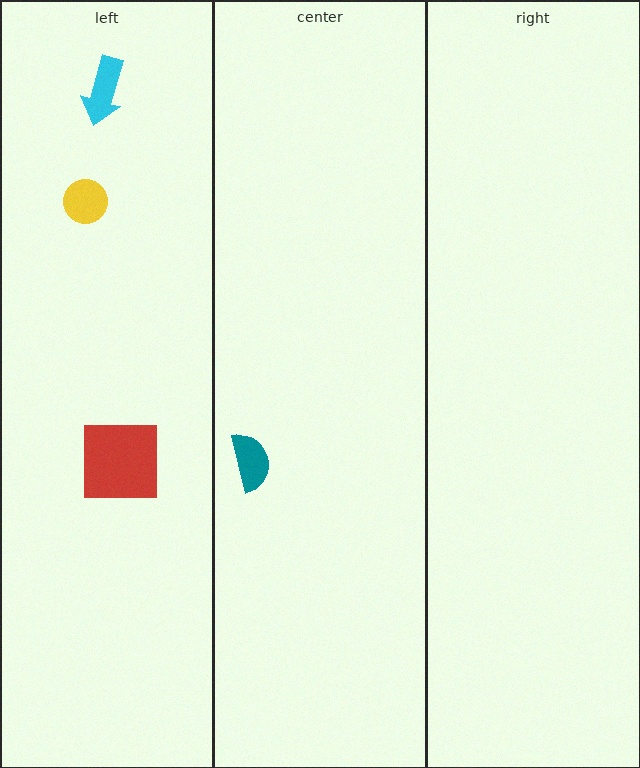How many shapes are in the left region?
3.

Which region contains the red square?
The left region.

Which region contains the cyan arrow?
The left region.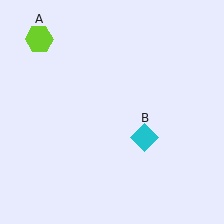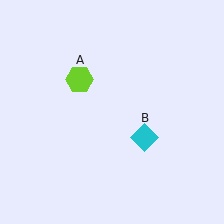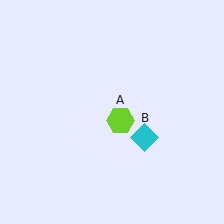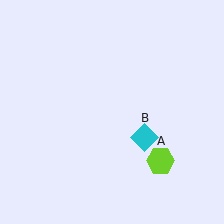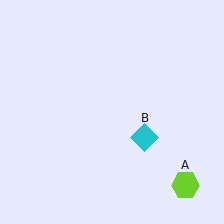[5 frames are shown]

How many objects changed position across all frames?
1 object changed position: lime hexagon (object A).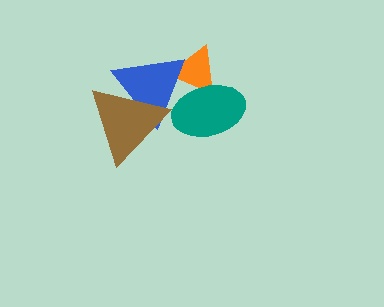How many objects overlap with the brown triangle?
1 object overlaps with the brown triangle.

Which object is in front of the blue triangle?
The brown triangle is in front of the blue triangle.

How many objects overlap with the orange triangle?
2 objects overlap with the orange triangle.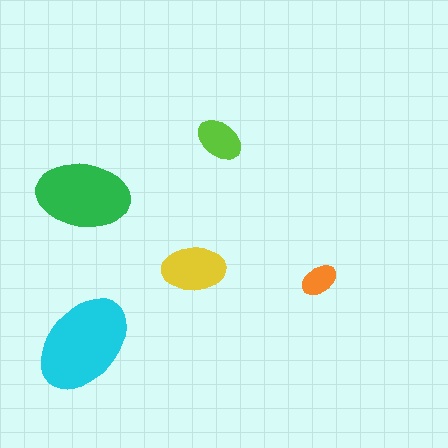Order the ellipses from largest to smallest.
the cyan one, the green one, the yellow one, the lime one, the orange one.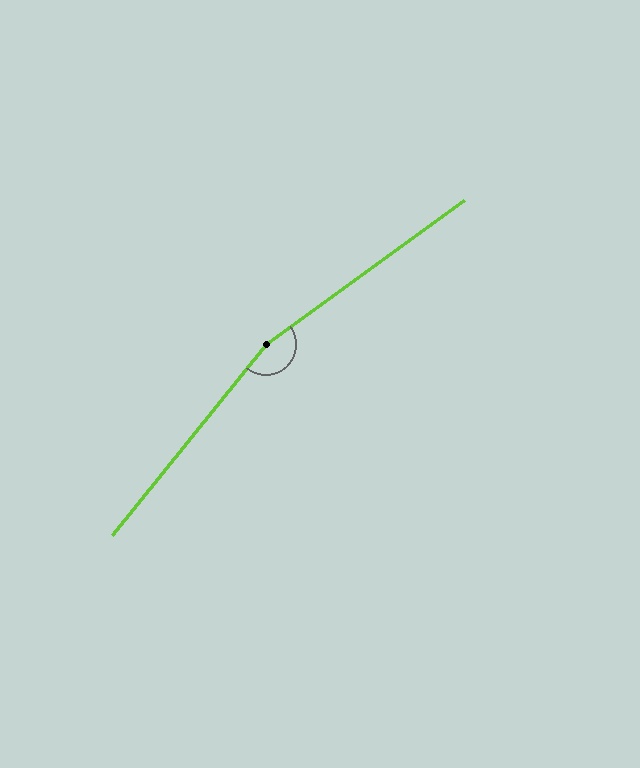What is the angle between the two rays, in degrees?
Approximately 165 degrees.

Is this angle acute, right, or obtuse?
It is obtuse.